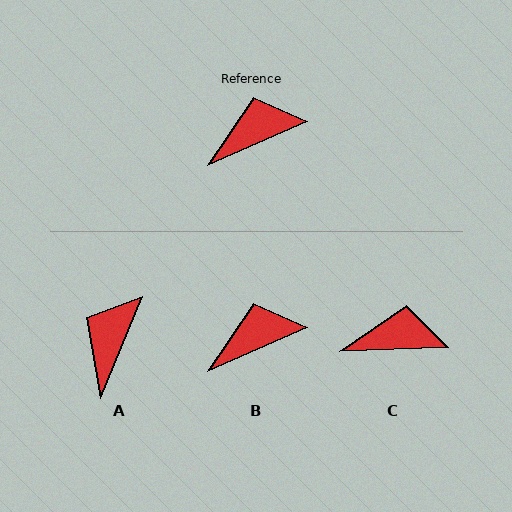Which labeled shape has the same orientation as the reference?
B.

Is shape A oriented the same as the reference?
No, it is off by about 44 degrees.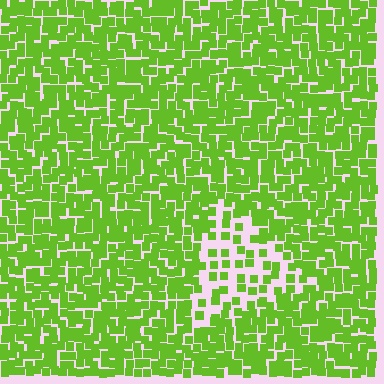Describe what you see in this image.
The image contains small lime elements arranged at two different densities. A triangle-shaped region is visible where the elements are less densely packed than the surrounding area.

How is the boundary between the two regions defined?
The boundary is defined by a change in element density (approximately 2.4x ratio). All elements are the same color, size, and shape.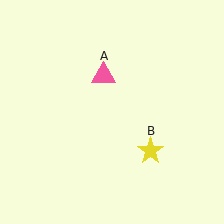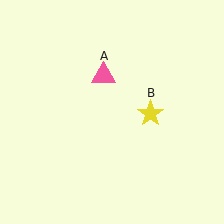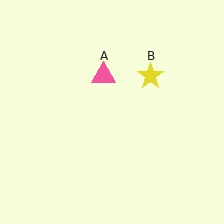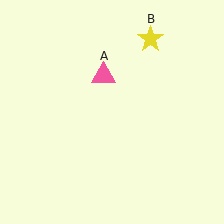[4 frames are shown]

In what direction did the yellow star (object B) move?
The yellow star (object B) moved up.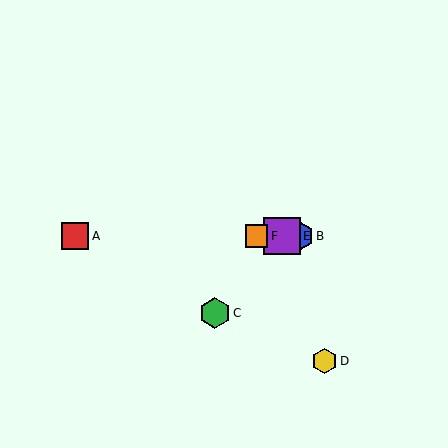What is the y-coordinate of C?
Object C is at y≈313.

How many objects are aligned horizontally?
4 objects (A, B, E, F) are aligned horizontally.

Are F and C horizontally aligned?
No, F is at y≈236 and C is at y≈313.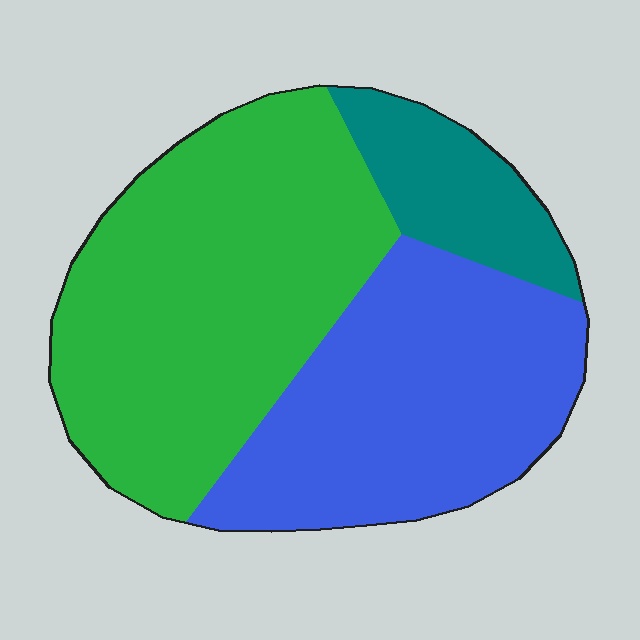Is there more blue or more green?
Green.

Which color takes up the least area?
Teal, at roughly 15%.